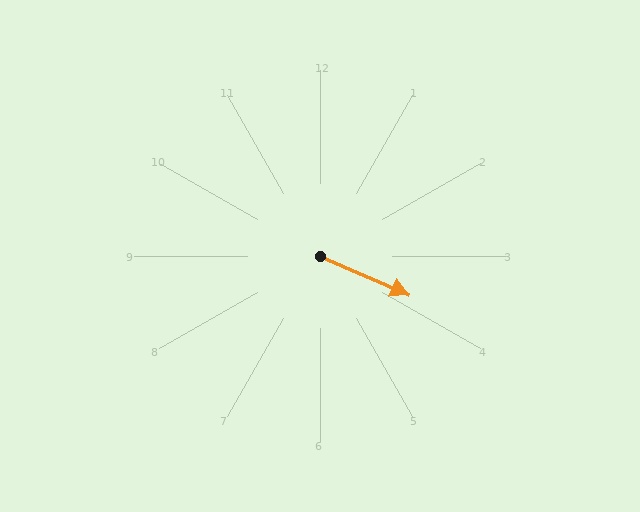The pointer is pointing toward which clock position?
Roughly 4 o'clock.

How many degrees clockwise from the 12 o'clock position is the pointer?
Approximately 113 degrees.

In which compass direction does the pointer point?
Southeast.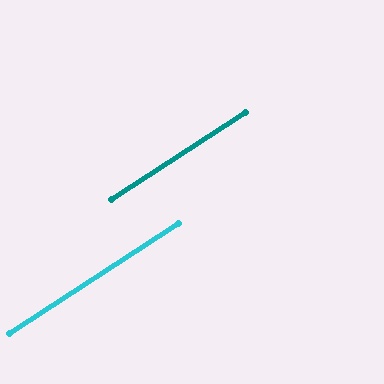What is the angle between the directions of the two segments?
Approximately 0 degrees.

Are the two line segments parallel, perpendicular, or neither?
Parallel — their directions differ by only 0.1°.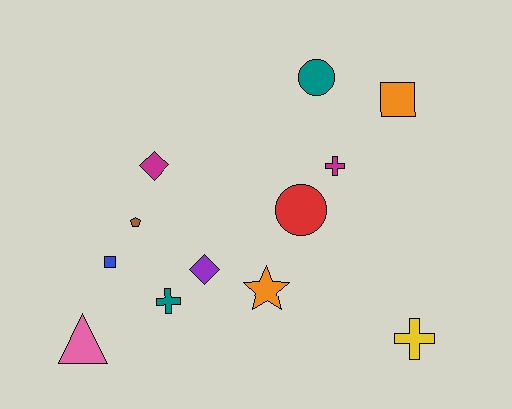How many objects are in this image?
There are 12 objects.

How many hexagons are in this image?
There are no hexagons.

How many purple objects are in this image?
There is 1 purple object.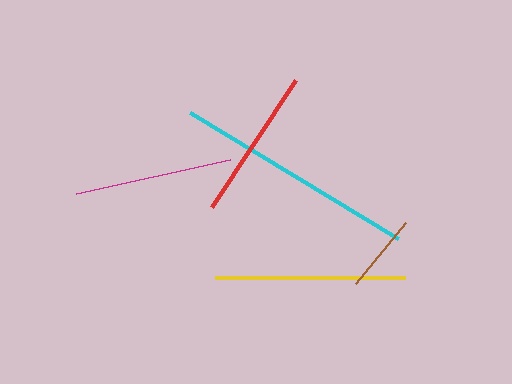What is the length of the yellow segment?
The yellow segment is approximately 190 pixels long.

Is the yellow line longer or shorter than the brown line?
The yellow line is longer than the brown line.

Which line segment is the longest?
The cyan line is the longest at approximately 243 pixels.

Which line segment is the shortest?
The brown line is the shortest at approximately 79 pixels.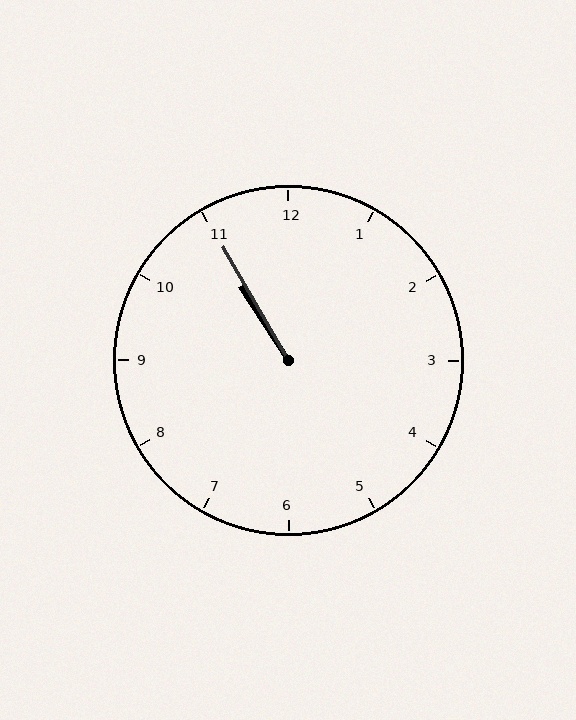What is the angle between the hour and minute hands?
Approximately 2 degrees.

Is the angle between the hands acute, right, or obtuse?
It is acute.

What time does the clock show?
10:55.